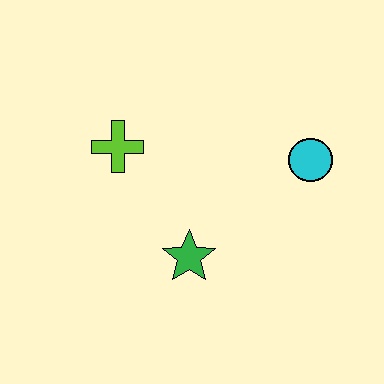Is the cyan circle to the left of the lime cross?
No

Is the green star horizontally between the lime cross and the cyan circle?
Yes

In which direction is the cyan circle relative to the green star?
The cyan circle is to the right of the green star.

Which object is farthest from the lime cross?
The cyan circle is farthest from the lime cross.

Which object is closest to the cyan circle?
The green star is closest to the cyan circle.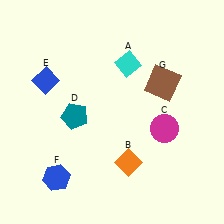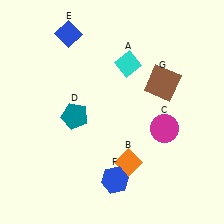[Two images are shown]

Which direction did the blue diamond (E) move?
The blue diamond (E) moved up.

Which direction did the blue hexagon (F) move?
The blue hexagon (F) moved right.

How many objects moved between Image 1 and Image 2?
2 objects moved between the two images.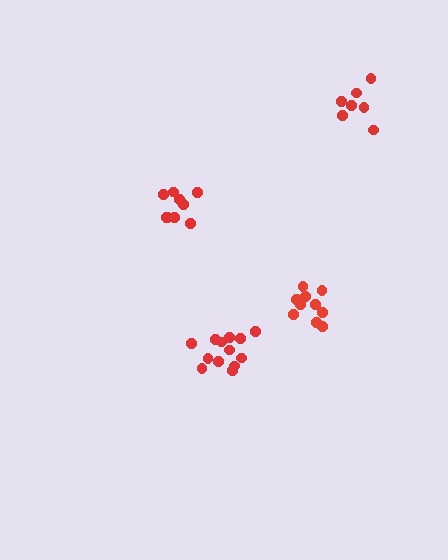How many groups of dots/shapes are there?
There are 4 groups.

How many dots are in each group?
Group 1: 13 dots, Group 2: 9 dots, Group 3: 10 dots, Group 4: 8 dots (40 total).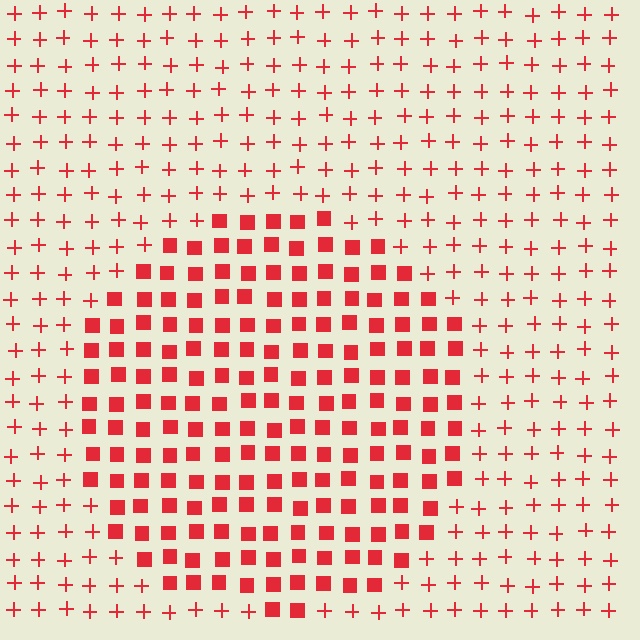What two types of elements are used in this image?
The image uses squares inside the circle region and plus signs outside it.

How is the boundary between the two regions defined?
The boundary is defined by a change in element shape: squares inside vs. plus signs outside. All elements share the same color and spacing.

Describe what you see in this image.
The image is filled with small red elements arranged in a uniform grid. A circle-shaped region contains squares, while the surrounding area contains plus signs. The boundary is defined purely by the change in element shape.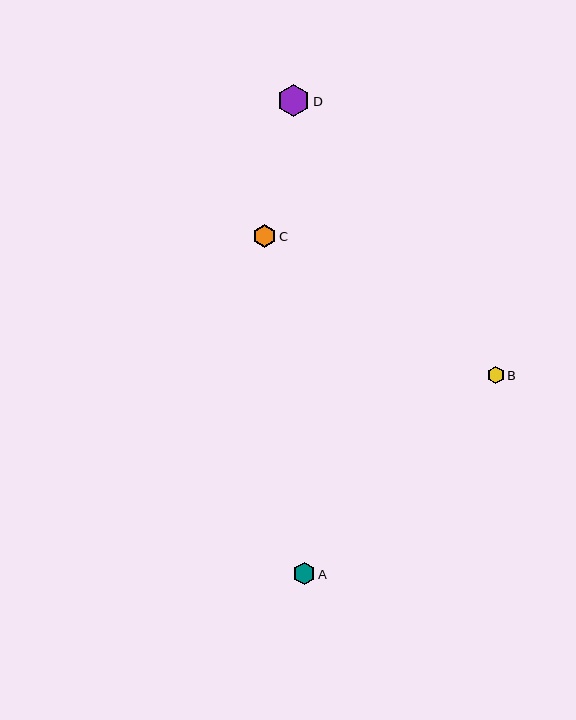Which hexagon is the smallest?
Hexagon B is the smallest with a size of approximately 17 pixels.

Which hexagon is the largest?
Hexagon D is the largest with a size of approximately 32 pixels.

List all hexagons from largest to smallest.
From largest to smallest: D, C, A, B.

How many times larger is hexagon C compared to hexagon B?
Hexagon C is approximately 1.4 times the size of hexagon B.